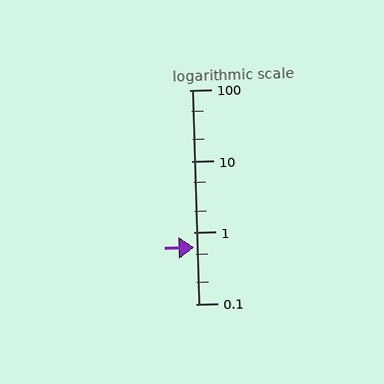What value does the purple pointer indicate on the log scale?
The pointer indicates approximately 0.62.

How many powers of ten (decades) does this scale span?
The scale spans 3 decades, from 0.1 to 100.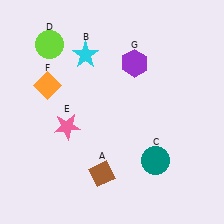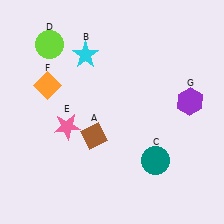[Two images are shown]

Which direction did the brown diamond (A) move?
The brown diamond (A) moved up.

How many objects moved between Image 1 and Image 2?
2 objects moved between the two images.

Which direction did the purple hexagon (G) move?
The purple hexagon (G) moved right.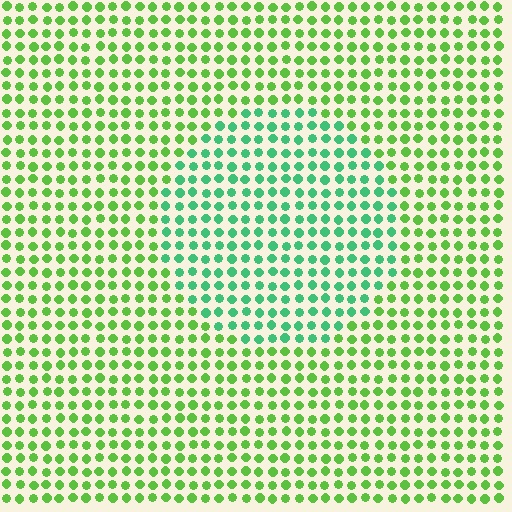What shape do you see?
I see a circle.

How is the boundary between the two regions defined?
The boundary is defined purely by a slight shift in hue (about 40 degrees). Spacing, size, and orientation are identical on both sides.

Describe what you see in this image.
The image is filled with small lime elements in a uniform arrangement. A circle-shaped region is visible where the elements are tinted to a slightly different hue, forming a subtle color boundary.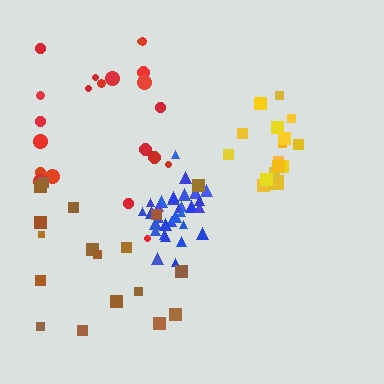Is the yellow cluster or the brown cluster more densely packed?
Yellow.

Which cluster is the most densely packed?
Blue.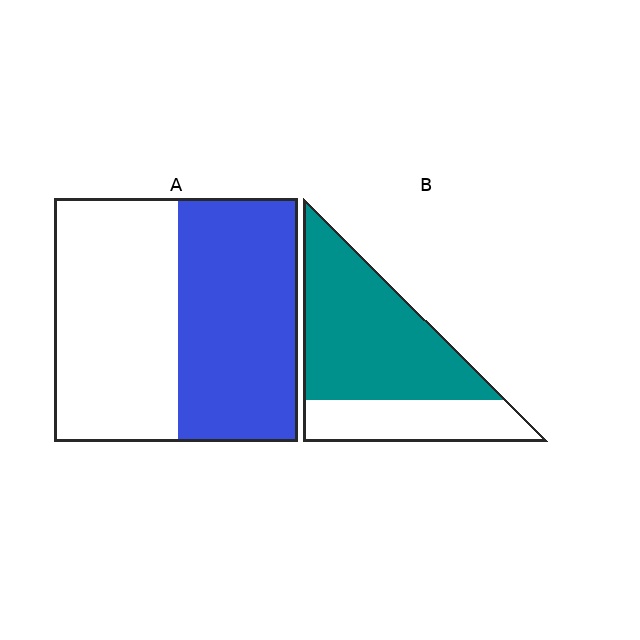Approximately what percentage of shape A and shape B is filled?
A is approximately 50% and B is approximately 70%.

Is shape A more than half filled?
Roughly half.